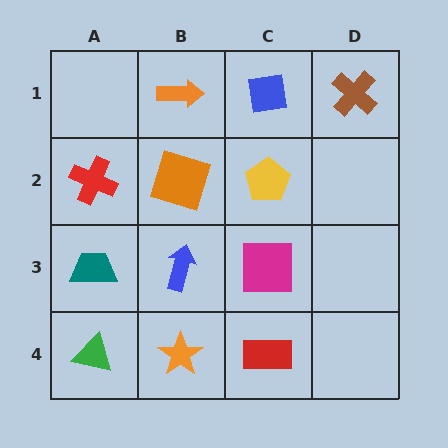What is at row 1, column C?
A blue square.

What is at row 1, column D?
A brown cross.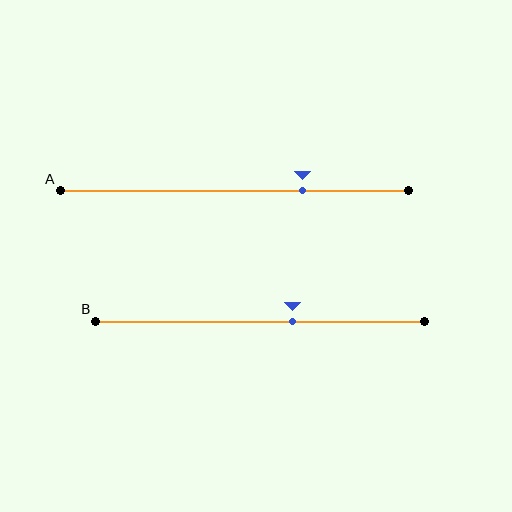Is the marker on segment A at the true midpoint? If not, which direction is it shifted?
No, the marker on segment A is shifted to the right by about 20% of the segment length.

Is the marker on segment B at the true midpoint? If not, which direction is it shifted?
No, the marker on segment B is shifted to the right by about 10% of the segment length.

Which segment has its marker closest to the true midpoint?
Segment B has its marker closest to the true midpoint.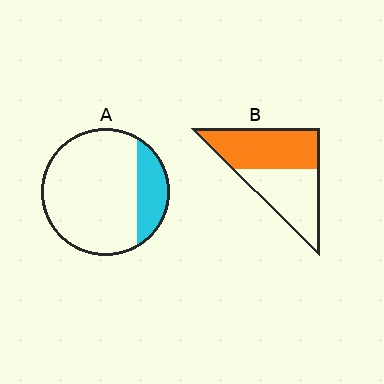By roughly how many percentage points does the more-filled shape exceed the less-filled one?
By roughly 35 percentage points (B over A).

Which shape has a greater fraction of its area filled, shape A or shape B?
Shape B.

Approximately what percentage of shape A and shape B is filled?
A is approximately 20% and B is approximately 55%.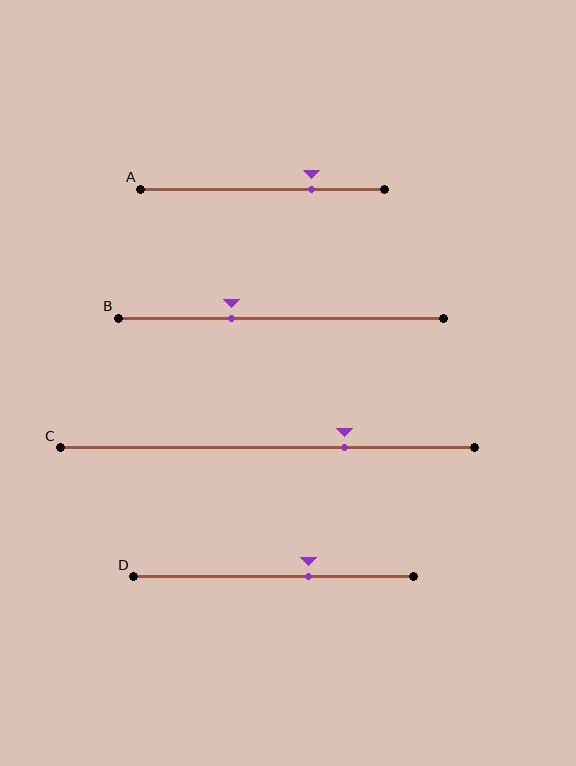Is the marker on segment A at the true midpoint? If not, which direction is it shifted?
No, the marker on segment A is shifted to the right by about 20% of the segment length.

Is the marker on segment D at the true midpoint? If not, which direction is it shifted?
No, the marker on segment D is shifted to the right by about 13% of the segment length.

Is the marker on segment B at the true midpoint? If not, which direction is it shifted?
No, the marker on segment B is shifted to the left by about 15% of the segment length.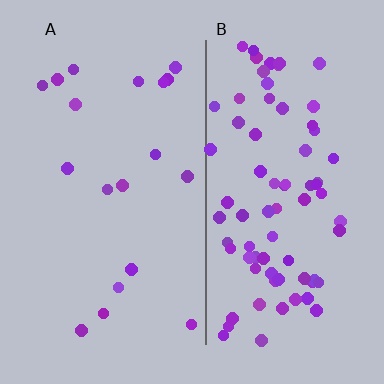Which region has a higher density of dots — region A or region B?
B (the right).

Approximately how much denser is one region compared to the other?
Approximately 4.2× — region B over region A.